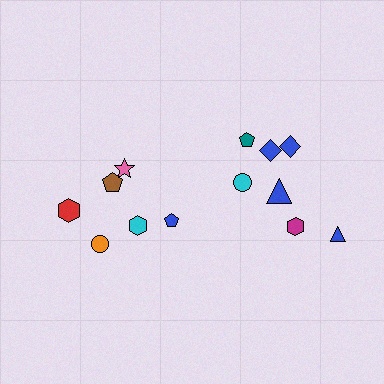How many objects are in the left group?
There are 5 objects.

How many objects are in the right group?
There are 8 objects.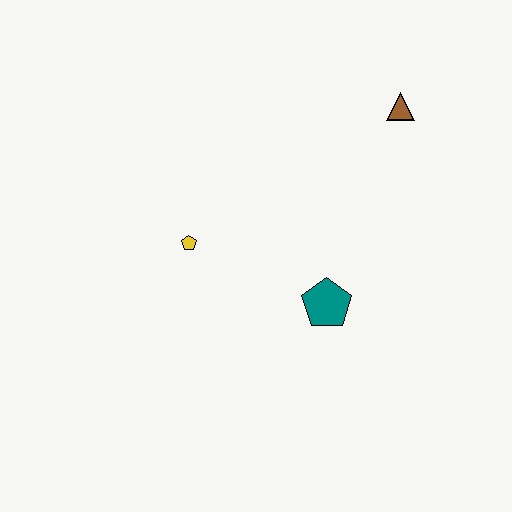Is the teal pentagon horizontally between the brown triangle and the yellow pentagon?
Yes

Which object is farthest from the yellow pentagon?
The brown triangle is farthest from the yellow pentagon.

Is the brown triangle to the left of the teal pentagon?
No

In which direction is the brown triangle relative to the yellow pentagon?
The brown triangle is to the right of the yellow pentagon.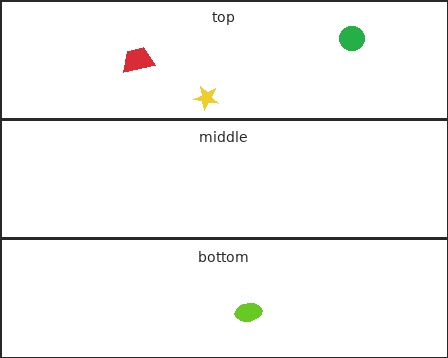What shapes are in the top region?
The yellow star, the green circle, the red trapezoid.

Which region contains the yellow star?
The top region.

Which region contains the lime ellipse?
The bottom region.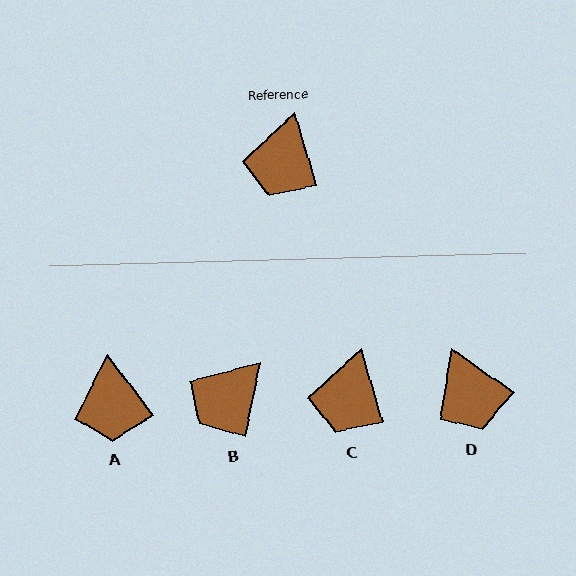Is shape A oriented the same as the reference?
No, it is off by about 20 degrees.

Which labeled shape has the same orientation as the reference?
C.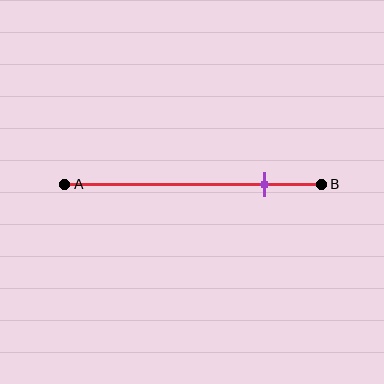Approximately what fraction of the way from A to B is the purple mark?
The purple mark is approximately 80% of the way from A to B.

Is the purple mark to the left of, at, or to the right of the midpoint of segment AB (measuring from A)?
The purple mark is to the right of the midpoint of segment AB.